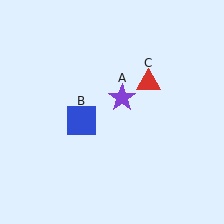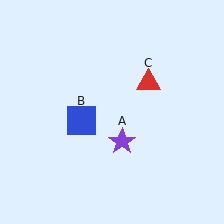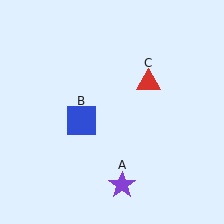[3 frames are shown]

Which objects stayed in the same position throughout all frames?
Blue square (object B) and red triangle (object C) remained stationary.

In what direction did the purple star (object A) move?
The purple star (object A) moved down.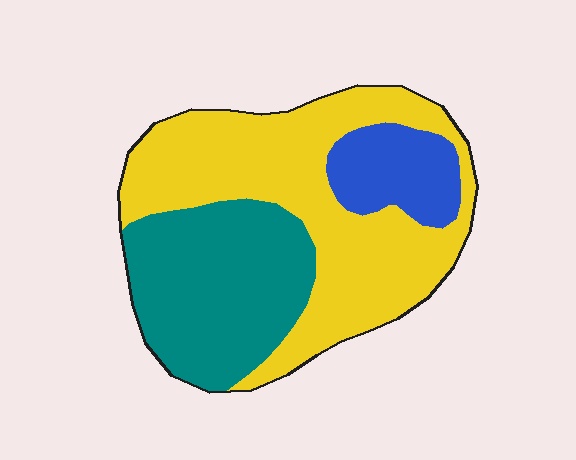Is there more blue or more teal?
Teal.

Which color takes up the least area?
Blue, at roughly 15%.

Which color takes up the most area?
Yellow, at roughly 55%.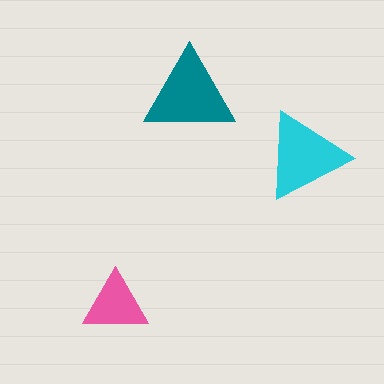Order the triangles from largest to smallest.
the teal one, the cyan one, the pink one.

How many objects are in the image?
There are 3 objects in the image.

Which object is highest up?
The teal triangle is topmost.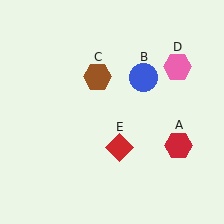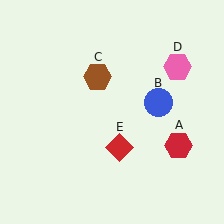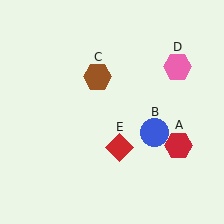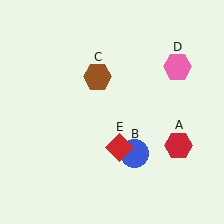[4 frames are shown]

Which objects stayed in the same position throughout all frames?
Red hexagon (object A) and brown hexagon (object C) and pink hexagon (object D) and red diamond (object E) remained stationary.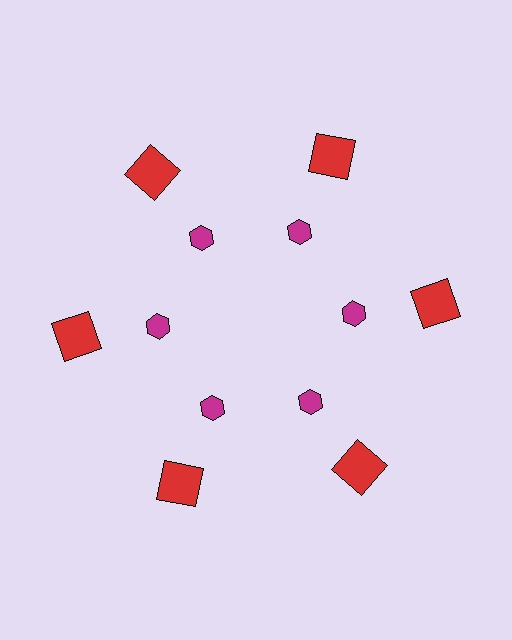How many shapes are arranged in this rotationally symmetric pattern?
There are 12 shapes, arranged in 6 groups of 2.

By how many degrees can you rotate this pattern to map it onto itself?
The pattern maps onto itself every 60 degrees of rotation.